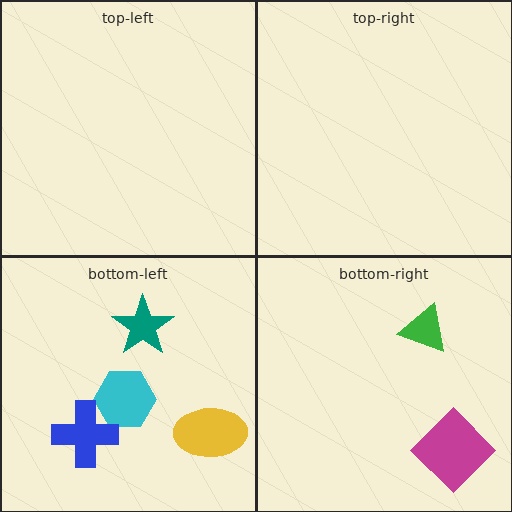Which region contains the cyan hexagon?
The bottom-left region.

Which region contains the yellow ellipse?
The bottom-left region.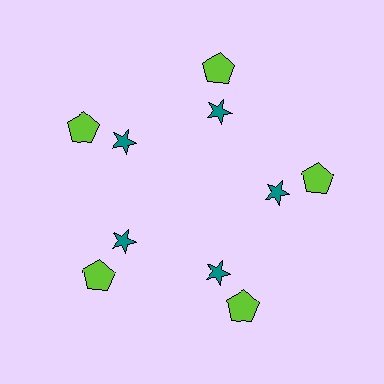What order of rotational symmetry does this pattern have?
This pattern has 5-fold rotational symmetry.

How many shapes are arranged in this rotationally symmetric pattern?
There are 10 shapes, arranged in 5 groups of 2.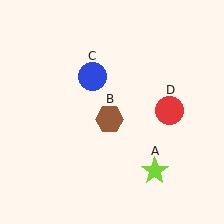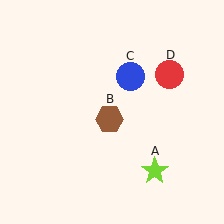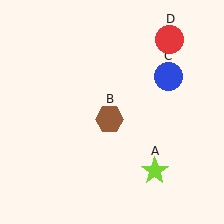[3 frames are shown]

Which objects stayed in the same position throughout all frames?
Lime star (object A) and brown hexagon (object B) remained stationary.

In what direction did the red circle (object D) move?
The red circle (object D) moved up.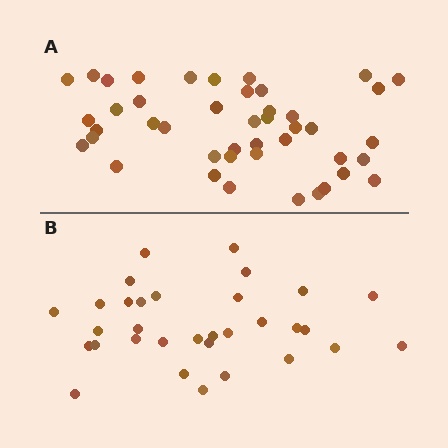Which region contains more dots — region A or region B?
Region A (the top region) has more dots.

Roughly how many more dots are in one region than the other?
Region A has roughly 12 or so more dots than region B.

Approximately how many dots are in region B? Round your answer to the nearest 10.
About 30 dots. (The exact count is 32, which rounds to 30.)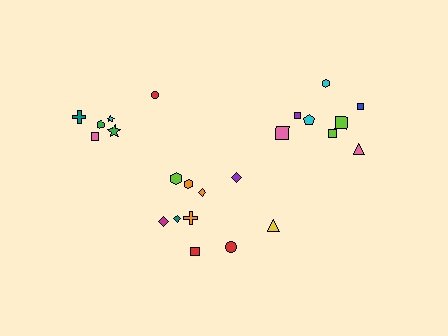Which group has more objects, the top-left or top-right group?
The top-right group.